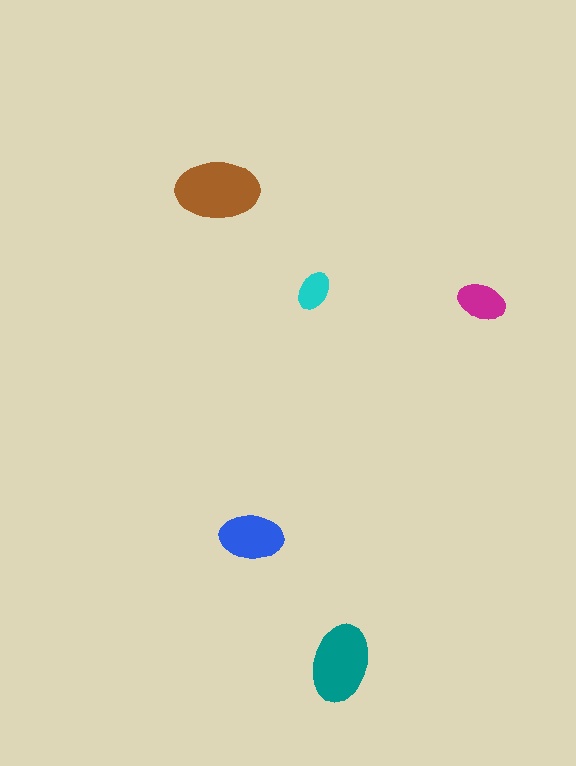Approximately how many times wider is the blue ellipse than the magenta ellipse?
About 1.5 times wider.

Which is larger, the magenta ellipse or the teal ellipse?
The teal one.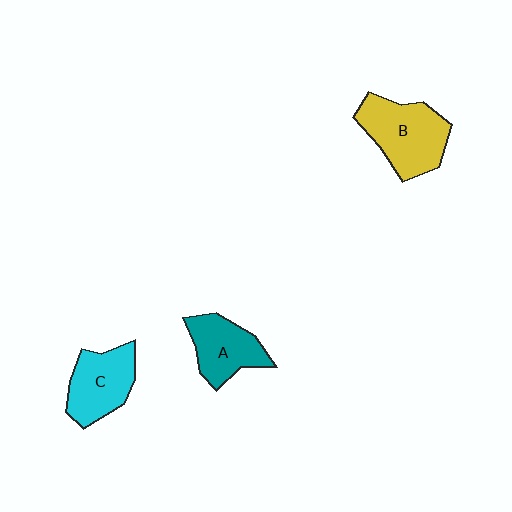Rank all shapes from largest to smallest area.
From largest to smallest: B (yellow), C (cyan), A (teal).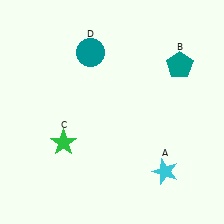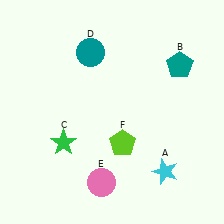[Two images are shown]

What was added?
A pink circle (E), a lime pentagon (F) were added in Image 2.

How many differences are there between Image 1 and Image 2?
There are 2 differences between the two images.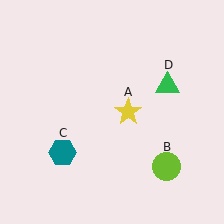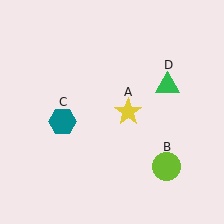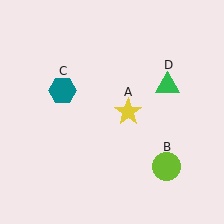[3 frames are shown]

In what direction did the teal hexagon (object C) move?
The teal hexagon (object C) moved up.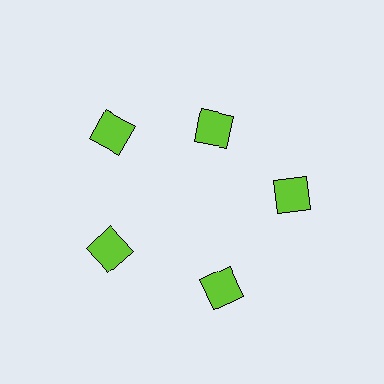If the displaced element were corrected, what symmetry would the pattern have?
It would have 5-fold rotational symmetry — the pattern would map onto itself every 72 degrees.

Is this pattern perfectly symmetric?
No. The 5 lime squares are arranged in a ring, but one element near the 1 o'clock position is pulled inward toward the center, breaking the 5-fold rotational symmetry.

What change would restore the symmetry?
The symmetry would be restored by moving it outward, back onto the ring so that all 5 squares sit at equal angles and equal distance from the center.